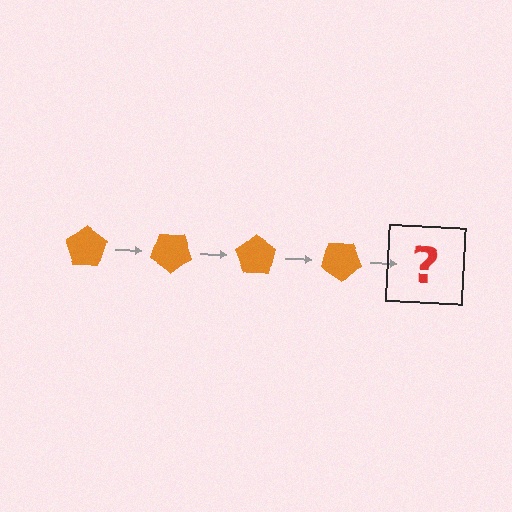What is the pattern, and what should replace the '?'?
The pattern is that the pentagon rotates 35 degrees each step. The '?' should be an orange pentagon rotated 140 degrees.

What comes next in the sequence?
The next element should be an orange pentagon rotated 140 degrees.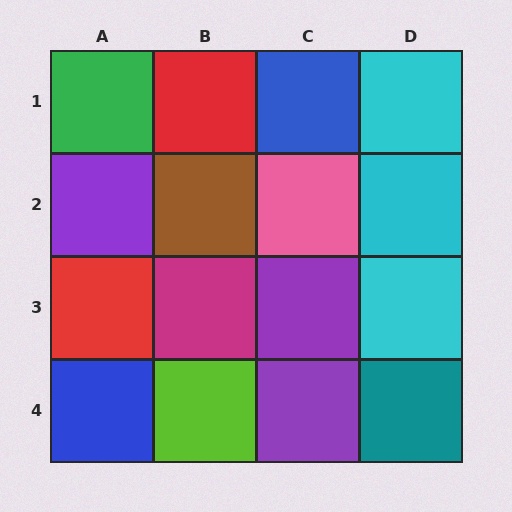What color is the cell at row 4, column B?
Lime.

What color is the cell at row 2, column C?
Pink.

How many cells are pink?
1 cell is pink.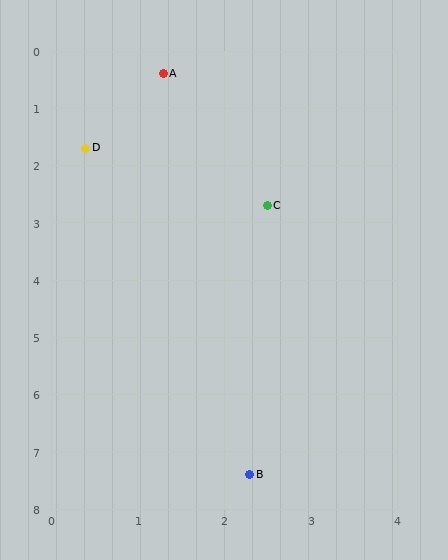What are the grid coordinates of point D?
Point D is at approximately (0.4, 1.7).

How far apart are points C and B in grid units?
Points C and B are about 4.7 grid units apart.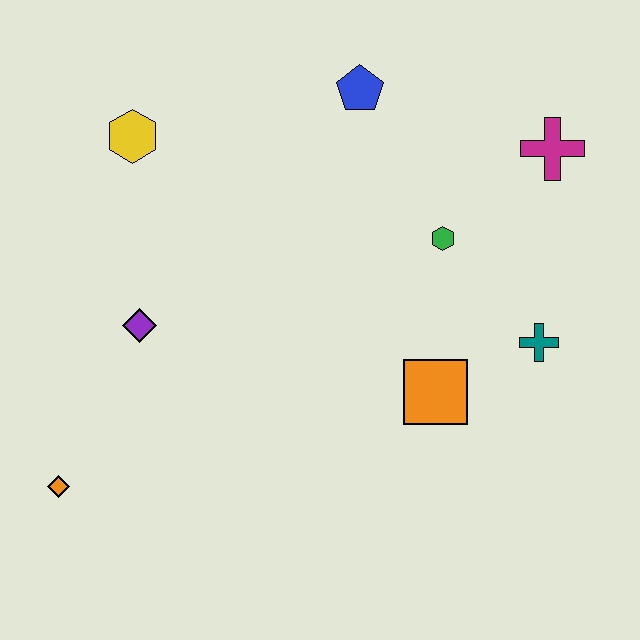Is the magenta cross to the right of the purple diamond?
Yes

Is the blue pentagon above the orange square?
Yes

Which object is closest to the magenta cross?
The green hexagon is closest to the magenta cross.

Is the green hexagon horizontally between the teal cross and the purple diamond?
Yes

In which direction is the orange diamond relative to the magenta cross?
The orange diamond is to the left of the magenta cross.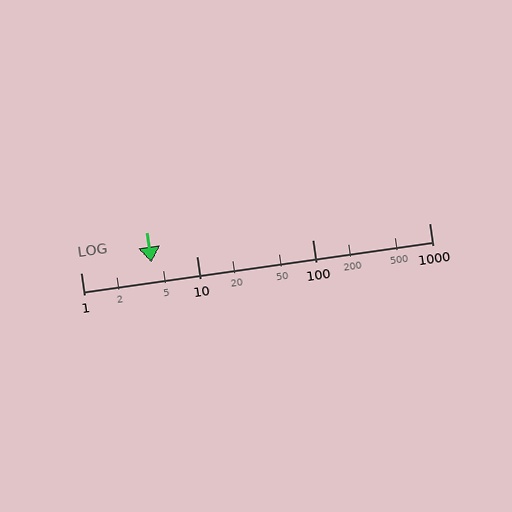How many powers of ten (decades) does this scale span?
The scale spans 3 decades, from 1 to 1000.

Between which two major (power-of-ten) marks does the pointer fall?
The pointer is between 1 and 10.